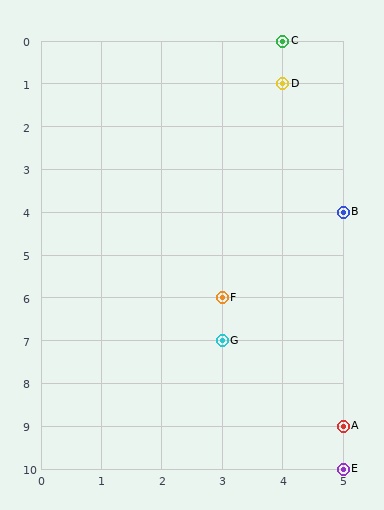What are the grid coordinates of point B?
Point B is at grid coordinates (5, 4).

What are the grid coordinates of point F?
Point F is at grid coordinates (3, 6).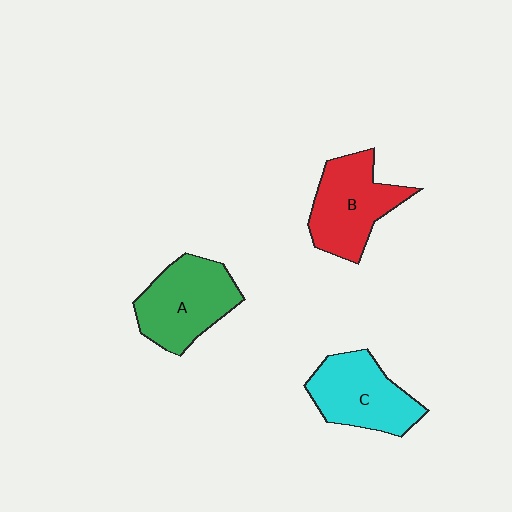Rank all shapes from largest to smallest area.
From largest to smallest: A (green), B (red), C (cyan).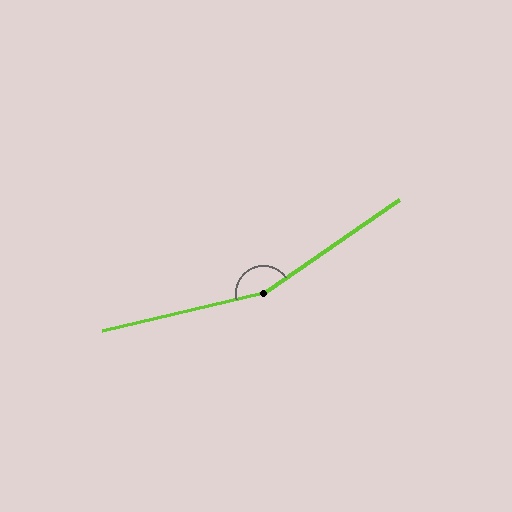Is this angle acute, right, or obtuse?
It is obtuse.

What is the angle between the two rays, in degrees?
Approximately 159 degrees.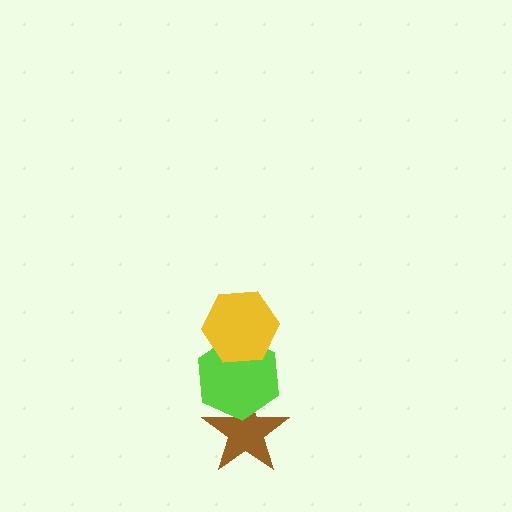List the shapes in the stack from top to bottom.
From top to bottom: the yellow hexagon, the lime hexagon, the brown star.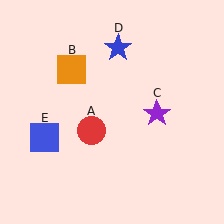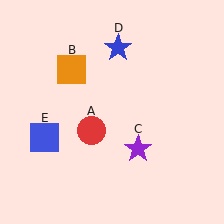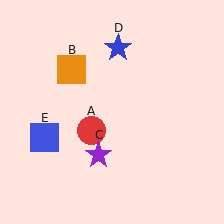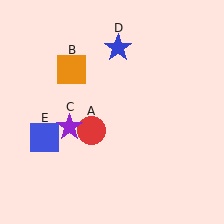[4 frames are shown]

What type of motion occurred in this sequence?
The purple star (object C) rotated clockwise around the center of the scene.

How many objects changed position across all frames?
1 object changed position: purple star (object C).